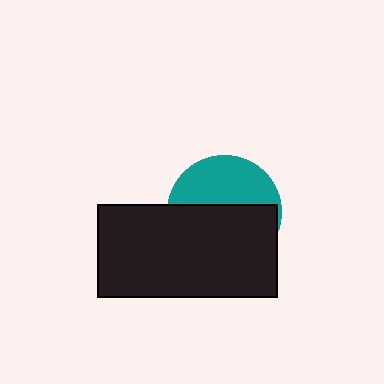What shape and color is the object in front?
The object in front is a black rectangle.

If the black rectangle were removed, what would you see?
You would see the complete teal circle.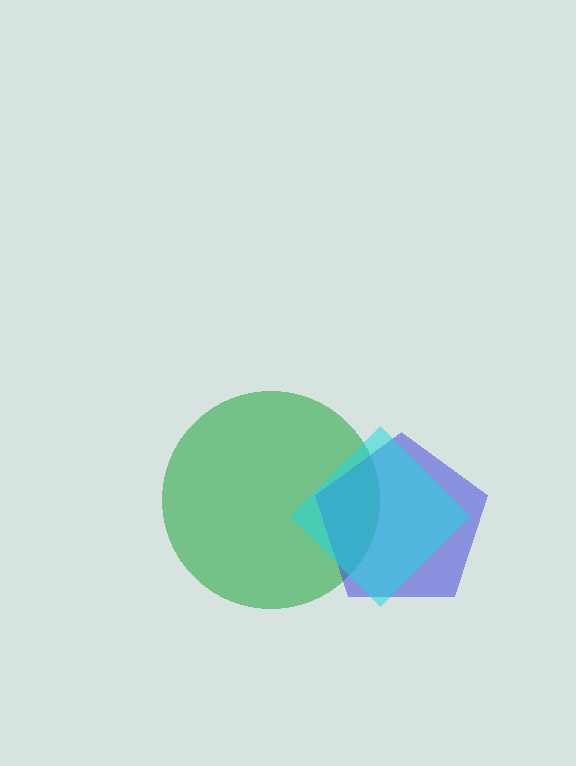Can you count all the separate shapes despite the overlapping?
Yes, there are 3 separate shapes.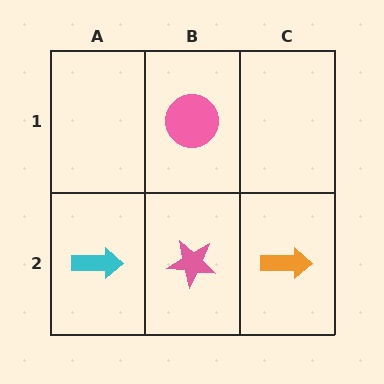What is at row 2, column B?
A pink star.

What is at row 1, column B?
A pink circle.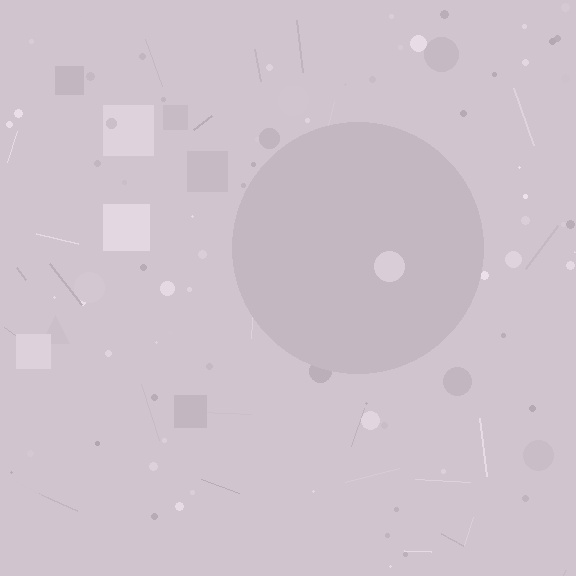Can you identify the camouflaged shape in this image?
The camouflaged shape is a circle.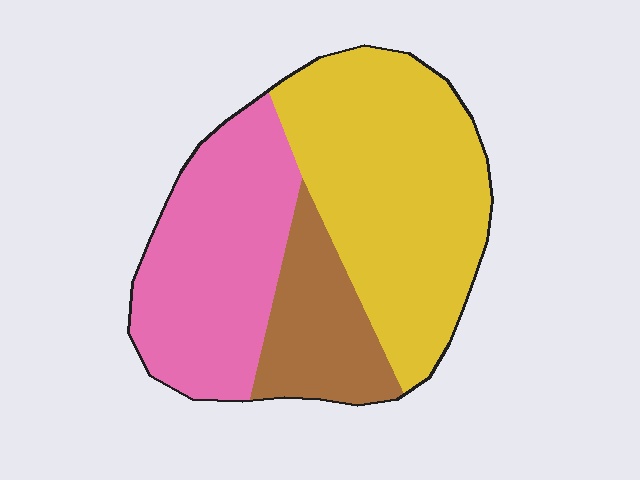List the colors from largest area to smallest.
From largest to smallest: yellow, pink, brown.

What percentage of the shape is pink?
Pink takes up about one third (1/3) of the shape.